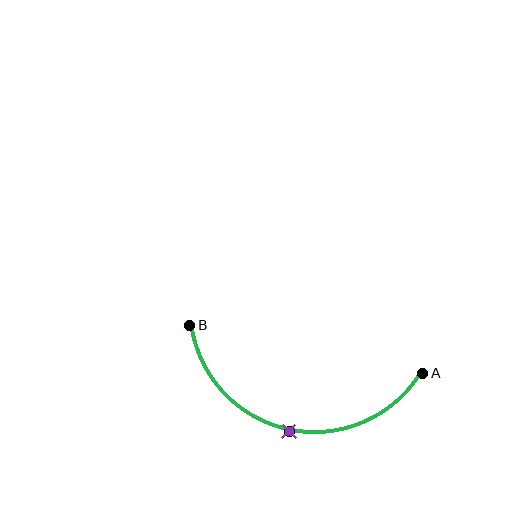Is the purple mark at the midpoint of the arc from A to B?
Yes. The purple mark lies on the arc at equal arc-length from both A and B — it is the arc midpoint.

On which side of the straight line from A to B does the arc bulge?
The arc bulges below the straight line connecting A and B.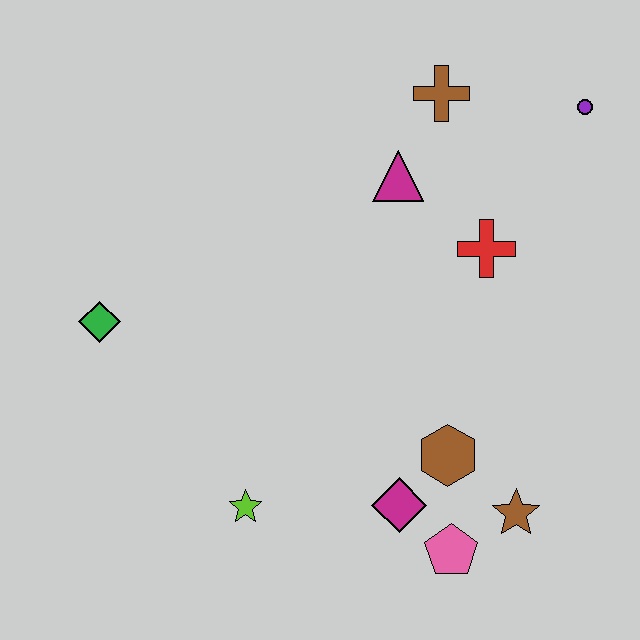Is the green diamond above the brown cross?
No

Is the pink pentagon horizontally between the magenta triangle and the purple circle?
Yes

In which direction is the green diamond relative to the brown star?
The green diamond is to the left of the brown star.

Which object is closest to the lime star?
The magenta diamond is closest to the lime star.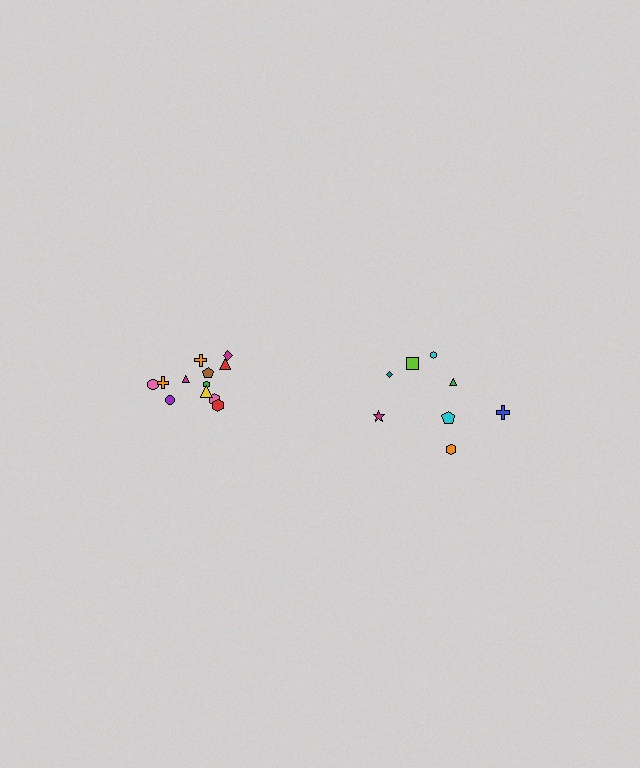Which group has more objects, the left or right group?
The left group.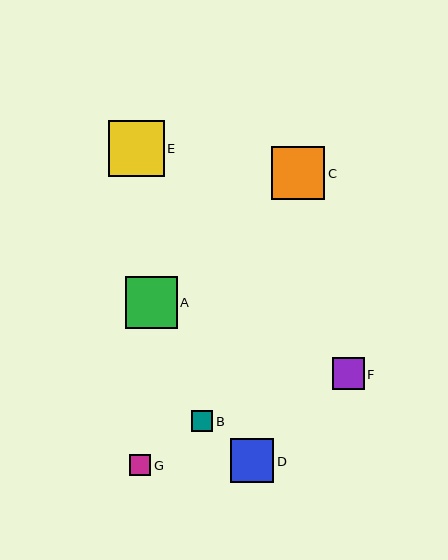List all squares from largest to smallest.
From largest to smallest: E, C, A, D, F, B, G.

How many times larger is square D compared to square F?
Square D is approximately 1.4 times the size of square F.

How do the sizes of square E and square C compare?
Square E and square C are approximately the same size.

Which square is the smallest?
Square G is the smallest with a size of approximately 21 pixels.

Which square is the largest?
Square E is the largest with a size of approximately 56 pixels.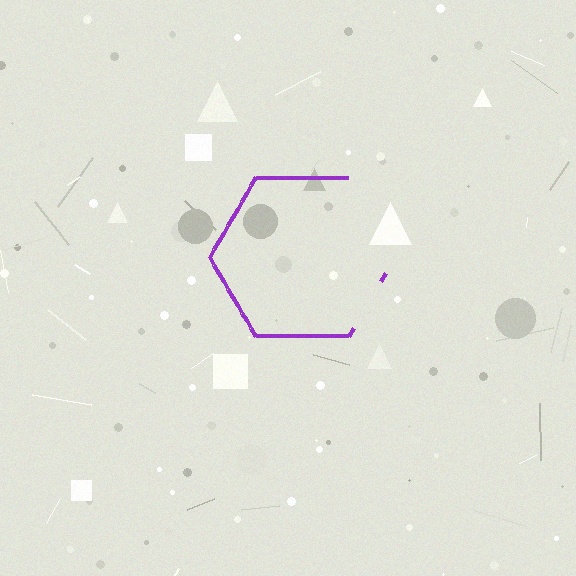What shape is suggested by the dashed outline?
The dashed outline suggests a hexagon.